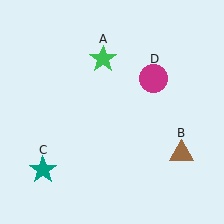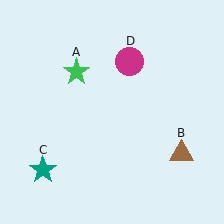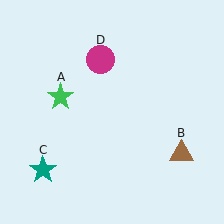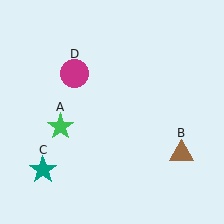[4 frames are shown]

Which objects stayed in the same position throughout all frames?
Brown triangle (object B) and teal star (object C) remained stationary.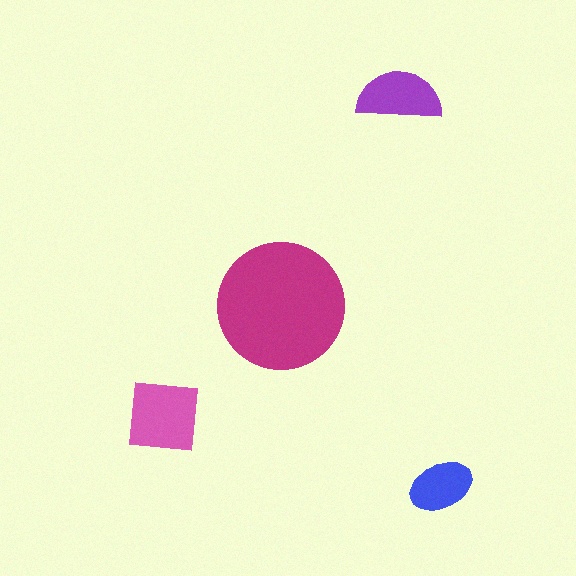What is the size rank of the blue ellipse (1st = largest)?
4th.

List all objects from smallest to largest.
The blue ellipse, the purple semicircle, the pink square, the magenta circle.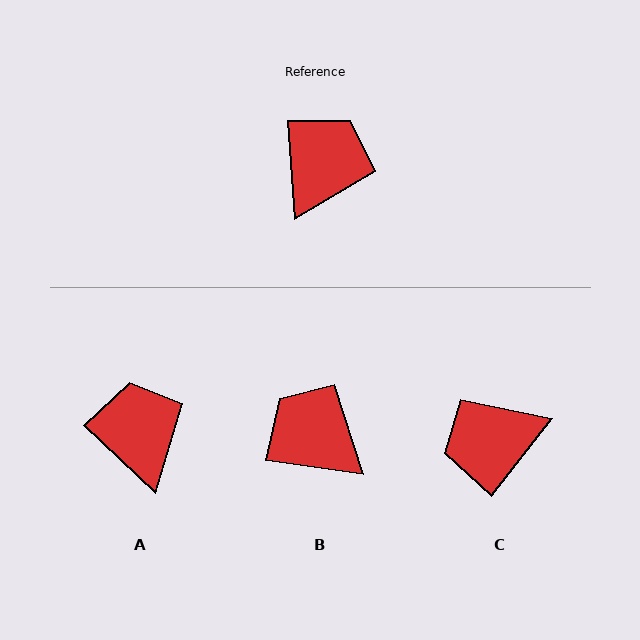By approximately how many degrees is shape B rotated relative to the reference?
Approximately 77 degrees counter-clockwise.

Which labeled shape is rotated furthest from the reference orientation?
C, about 138 degrees away.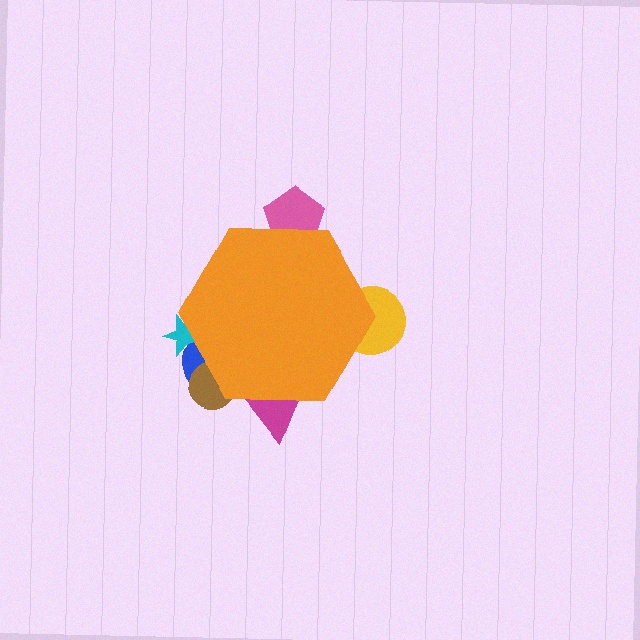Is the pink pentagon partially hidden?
Yes, the pink pentagon is partially hidden behind the orange hexagon.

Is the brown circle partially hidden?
Yes, the brown circle is partially hidden behind the orange hexagon.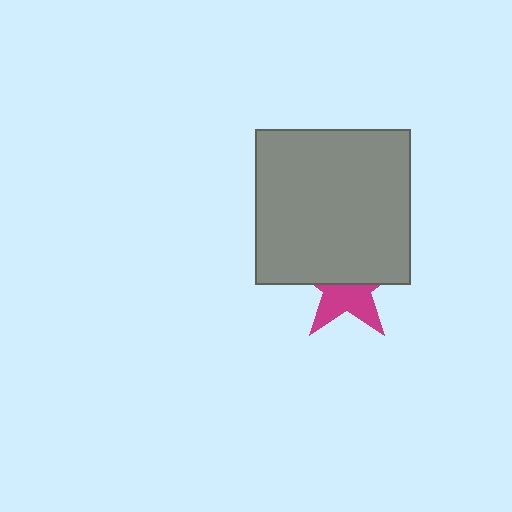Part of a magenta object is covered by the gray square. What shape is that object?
It is a star.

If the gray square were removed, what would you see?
You would see the complete magenta star.